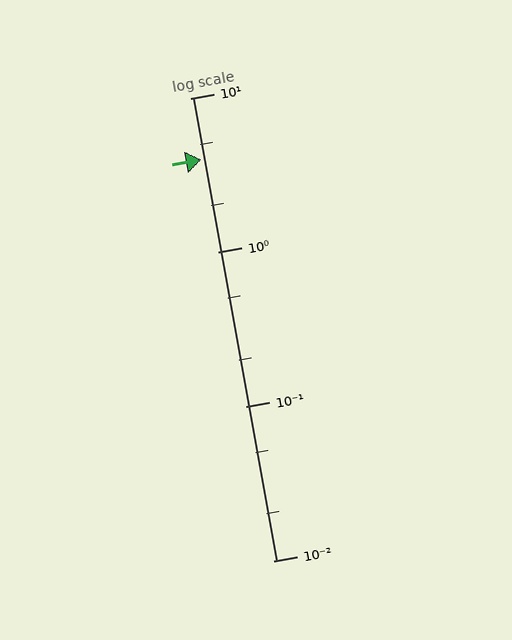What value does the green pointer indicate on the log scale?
The pointer indicates approximately 4.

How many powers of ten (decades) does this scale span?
The scale spans 3 decades, from 0.01 to 10.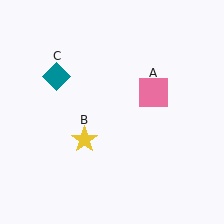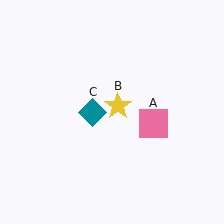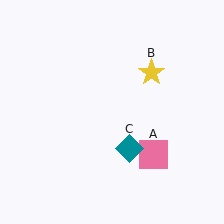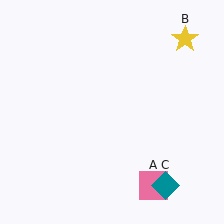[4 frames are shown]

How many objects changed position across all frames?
3 objects changed position: pink square (object A), yellow star (object B), teal diamond (object C).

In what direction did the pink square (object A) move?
The pink square (object A) moved down.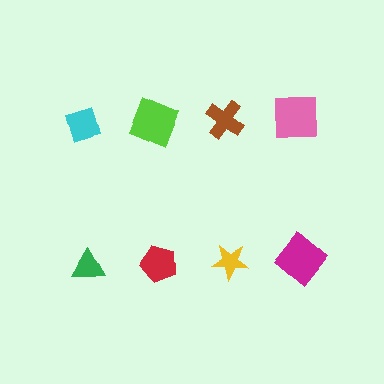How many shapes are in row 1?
4 shapes.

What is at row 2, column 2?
A red pentagon.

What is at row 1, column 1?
A cyan diamond.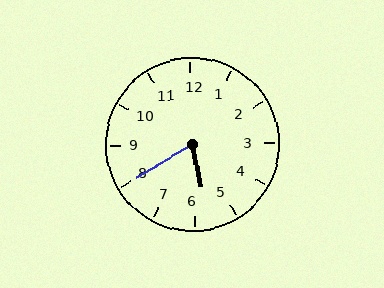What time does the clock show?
5:40.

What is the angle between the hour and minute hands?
Approximately 70 degrees.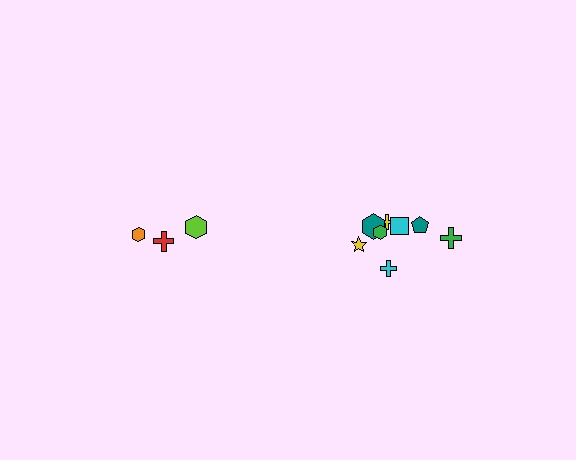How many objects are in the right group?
There are 8 objects.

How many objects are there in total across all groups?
There are 11 objects.